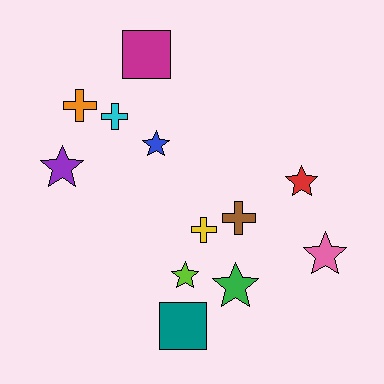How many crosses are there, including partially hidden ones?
There are 4 crosses.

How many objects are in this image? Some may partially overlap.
There are 12 objects.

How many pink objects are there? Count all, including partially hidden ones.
There is 1 pink object.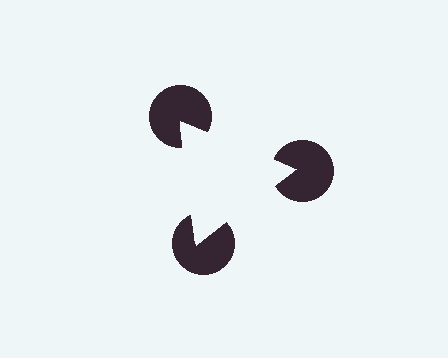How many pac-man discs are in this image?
There are 3 — one at each vertex of the illusory triangle.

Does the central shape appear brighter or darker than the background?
It typically appears slightly brighter than the background, even though no actual brightness change is drawn.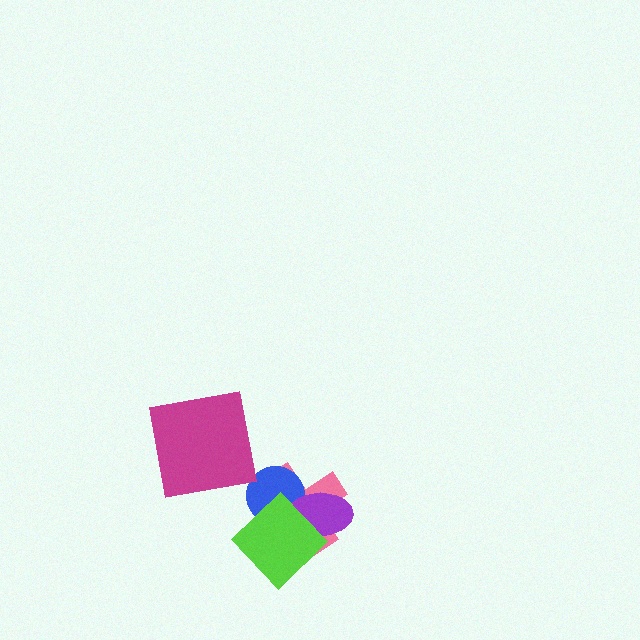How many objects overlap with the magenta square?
0 objects overlap with the magenta square.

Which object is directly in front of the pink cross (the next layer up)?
The blue circle is directly in front of the pink cross.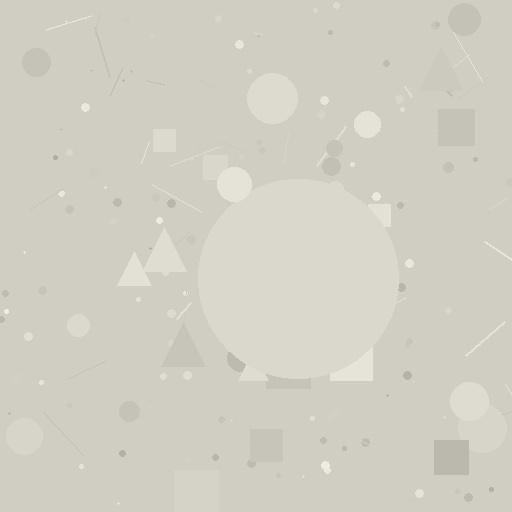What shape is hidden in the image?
A circle is hidden in the image.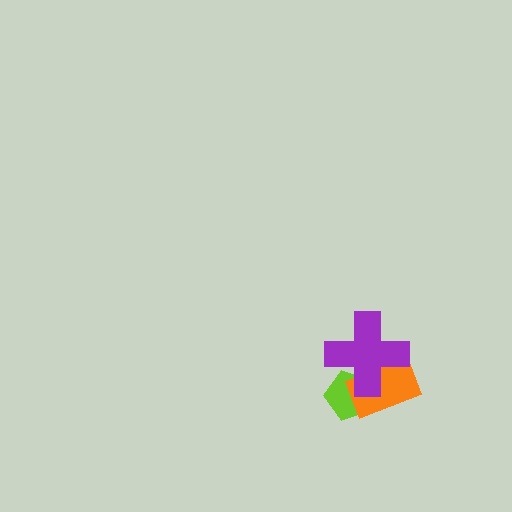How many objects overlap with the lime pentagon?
2 objects overlap with the lime pentagon.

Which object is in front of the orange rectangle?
The purple cross is in front of the orange rectangle.